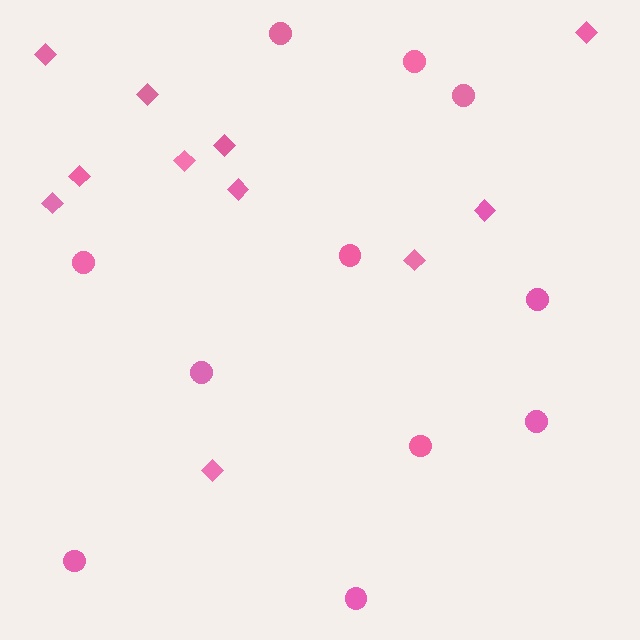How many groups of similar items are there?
There are 2 groups: one group of circles (11) and one group of diamonds (11).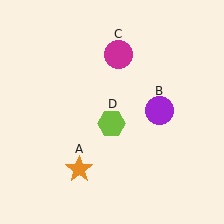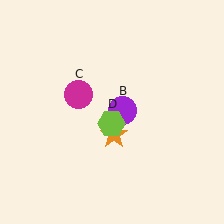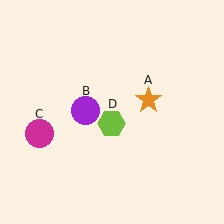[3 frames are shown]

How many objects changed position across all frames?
3 objects changed position: orange star (object A), purple circle (object B), magenta circle (object C).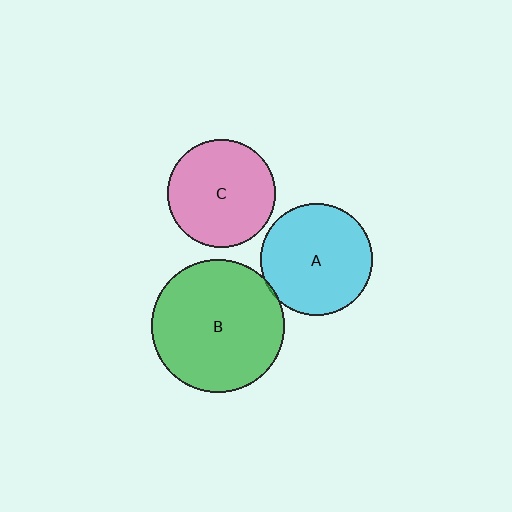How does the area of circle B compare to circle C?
Approximately 1.5 times.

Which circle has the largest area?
Circle B (green).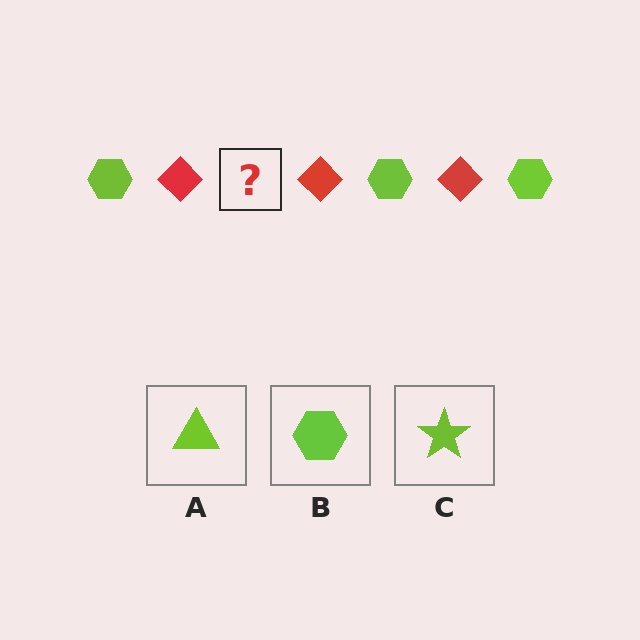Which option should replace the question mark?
Option B.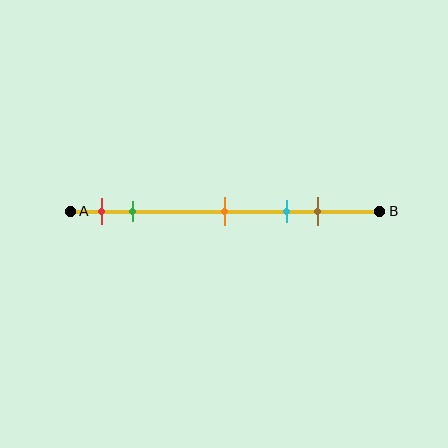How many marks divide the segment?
There are 5 marks dividing the segment.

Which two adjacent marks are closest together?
The red and green marks are the closest adjacent pair.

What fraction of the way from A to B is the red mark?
The red mark is approximately 10% (0.1) of the way from A to B.